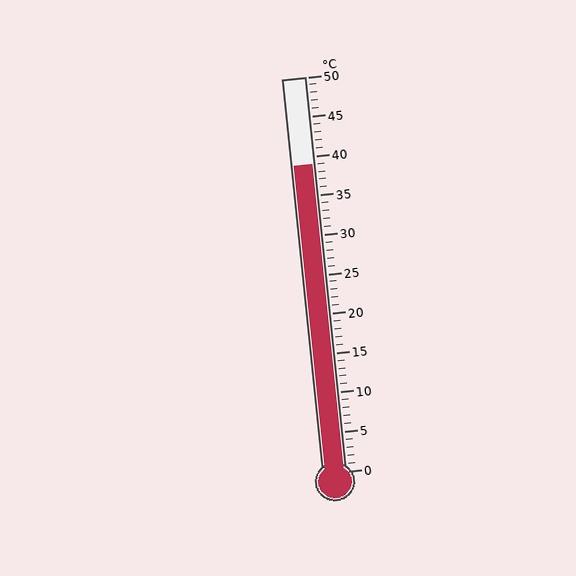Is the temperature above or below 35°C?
The temperature is above 35°C.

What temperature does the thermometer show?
The thermometer shows approximately 39°C.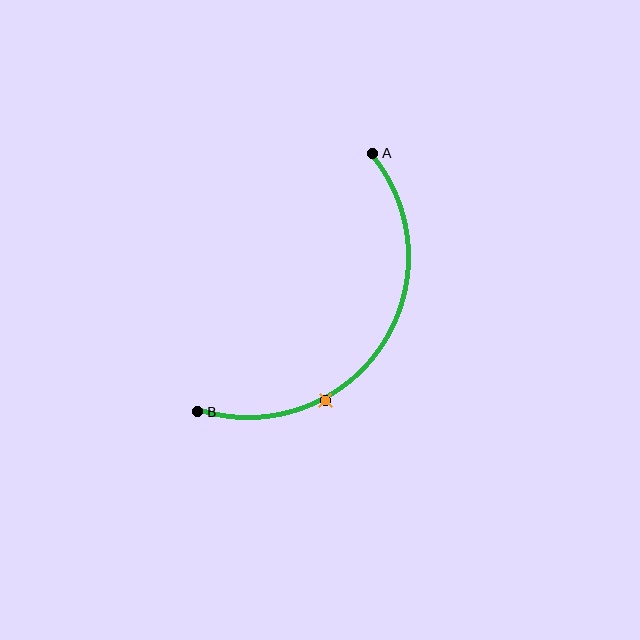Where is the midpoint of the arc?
The arc midpoint is the point on the curve farthest from the straight line joining A and B. It sits below and to the right of that line.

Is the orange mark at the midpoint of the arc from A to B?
No. The orange mark lies on the arc but is closer to endpoint B. The arc midpoint would be at the point on the curve equidistant along the arc from both A and B.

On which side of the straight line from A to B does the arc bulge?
The arc bulges below and to the right of the straight line connecting A and B.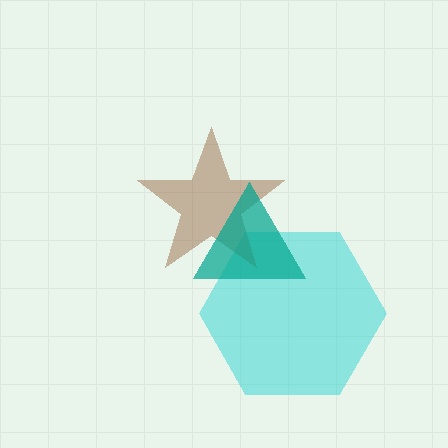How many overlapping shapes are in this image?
There are 3 overlapping shapes in the image.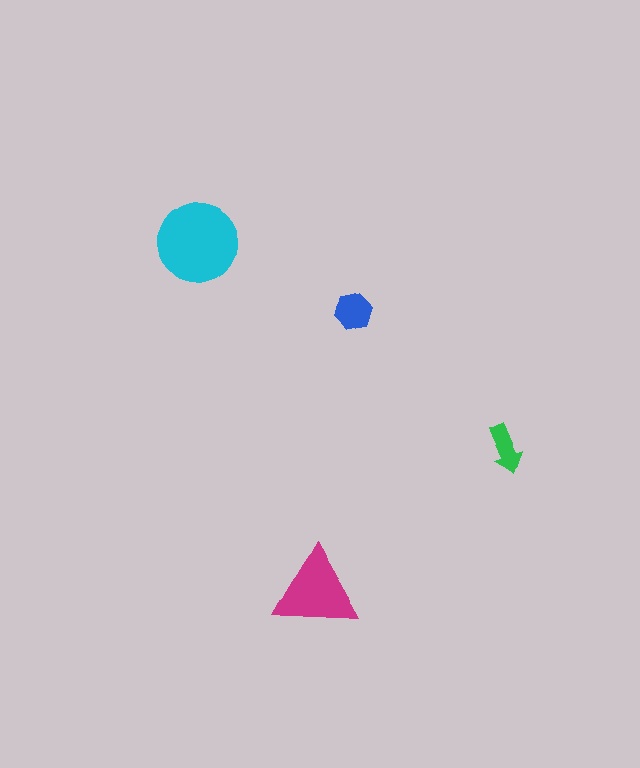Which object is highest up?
The cyan circle is topmost.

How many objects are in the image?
There are 4 objects in the image.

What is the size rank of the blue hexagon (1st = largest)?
3rd.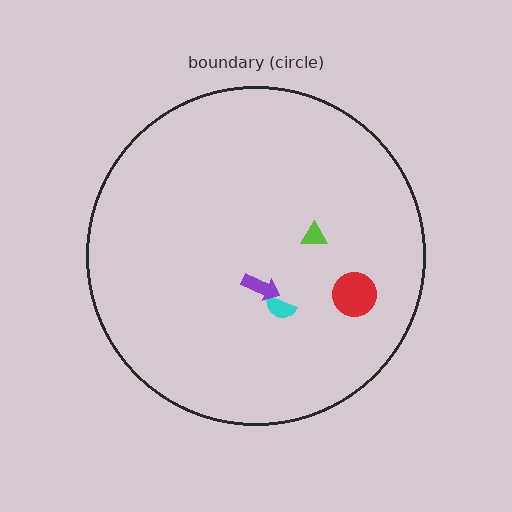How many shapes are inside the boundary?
4 inside, 0 outside.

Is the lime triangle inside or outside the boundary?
Inside.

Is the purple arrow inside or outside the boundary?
Inside.